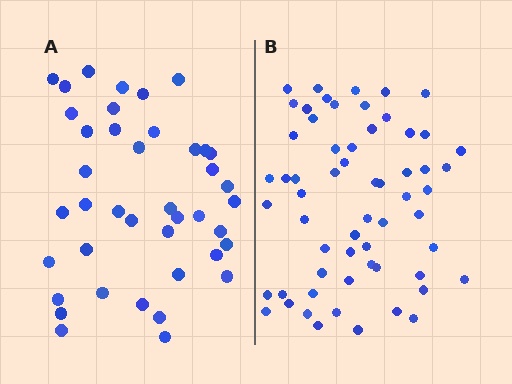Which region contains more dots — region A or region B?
Region B (the right region) has more dots.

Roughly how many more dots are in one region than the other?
Region B has approximately 20 more dots than region A.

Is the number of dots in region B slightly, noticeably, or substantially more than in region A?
Region B has substantially more. The ratio is roughly 1.5 to 1.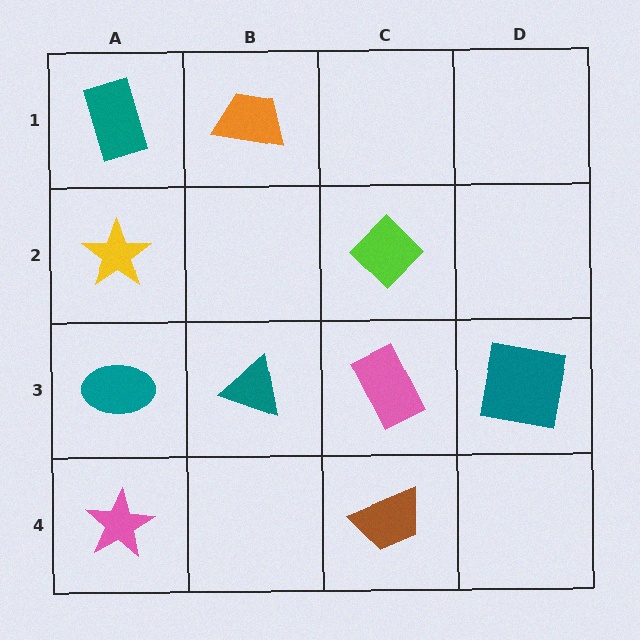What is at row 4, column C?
A brown trapezoid.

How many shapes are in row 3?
4 shapes.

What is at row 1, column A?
A teal rectangle.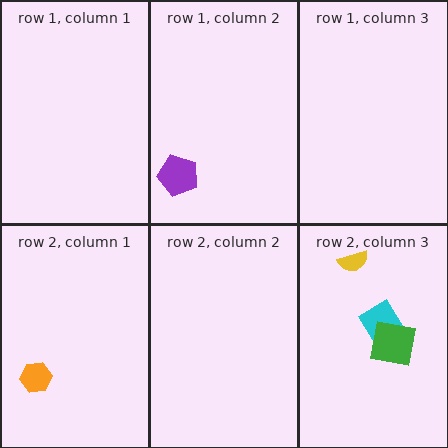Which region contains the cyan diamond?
The row 2, column 3 region.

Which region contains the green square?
The row 2, column 3 region.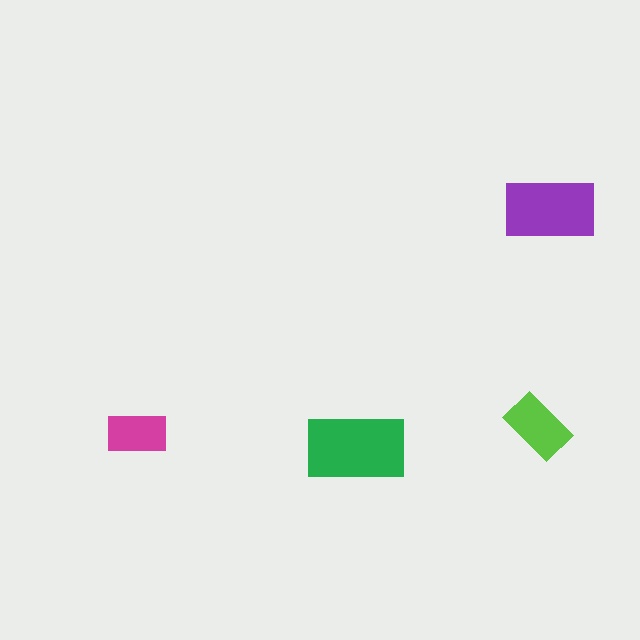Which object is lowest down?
The green rectangle is bottommost.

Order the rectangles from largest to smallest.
the green one, the purple one, the lime one, the magenta one.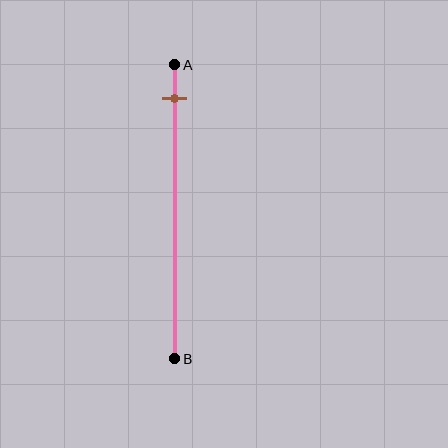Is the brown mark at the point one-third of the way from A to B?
No, the mark is at about 10% from A, not at the 33% one-third point.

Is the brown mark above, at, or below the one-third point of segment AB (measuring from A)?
The brown mark is above the one-third point of segment AB.